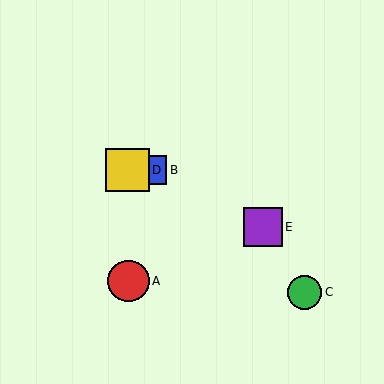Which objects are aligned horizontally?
Objects B, D are aligned horizontally.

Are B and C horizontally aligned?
No, B is at y≈170 and C is at y≈292.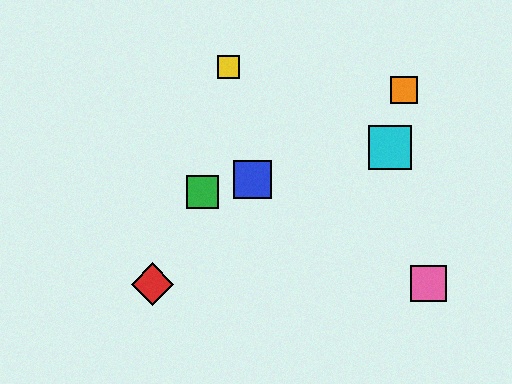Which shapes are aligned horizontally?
The purple diamond, the cyan square are aligned horizontally.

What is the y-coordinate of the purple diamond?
The purple diamond is at y≈147.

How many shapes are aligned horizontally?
2 shapes (the purple diamond, the cyan square) are aligned horizontally.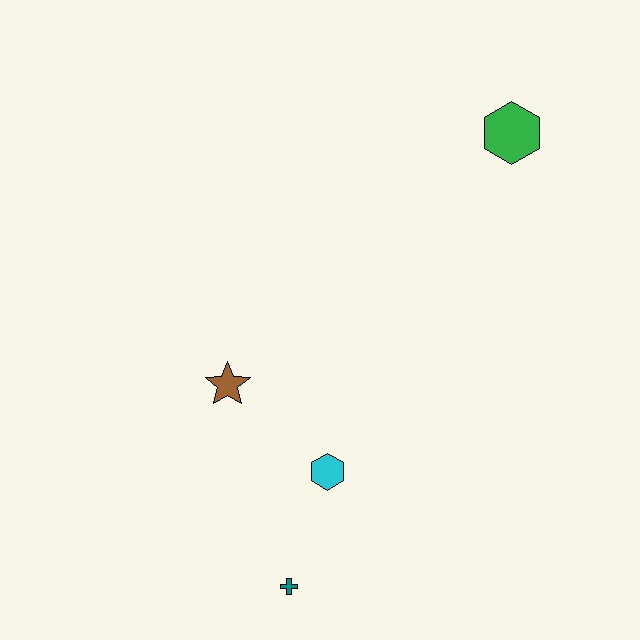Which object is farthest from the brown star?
The green hexagon is farthest from the brown star.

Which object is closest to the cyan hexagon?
The teal cross is closest to the cyan hexagon.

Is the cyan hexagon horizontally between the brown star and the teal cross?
No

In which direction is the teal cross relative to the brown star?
The teal cross is below the brown star.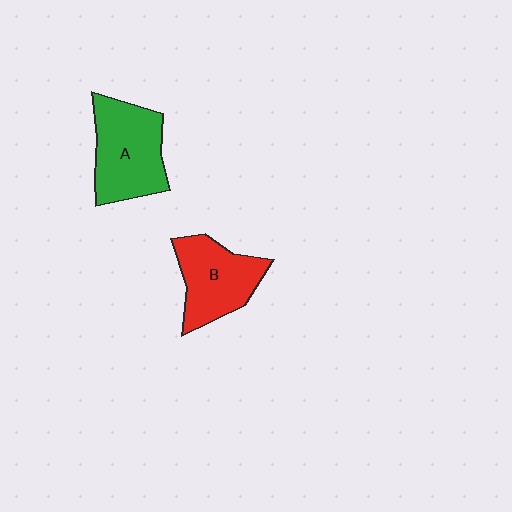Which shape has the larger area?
Shape A (green).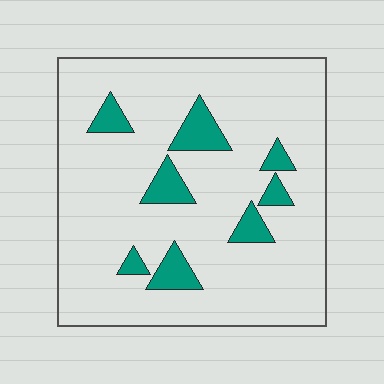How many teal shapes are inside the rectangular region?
8.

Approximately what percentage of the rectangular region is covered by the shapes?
Approximately 10%.